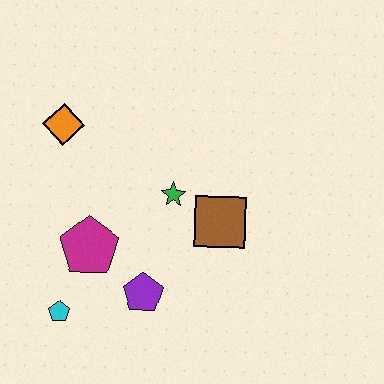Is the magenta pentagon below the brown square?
Yes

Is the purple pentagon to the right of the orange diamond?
Yes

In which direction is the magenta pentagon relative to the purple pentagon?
The magenta pentagon is to the left of the purple pentagon.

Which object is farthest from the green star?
The cyan pentagon is farthest from the green star.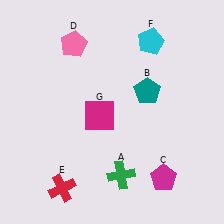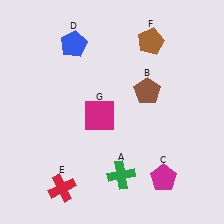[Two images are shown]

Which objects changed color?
B changed from teal to brown. D changed from pink to blue. F changed from cyan to brown.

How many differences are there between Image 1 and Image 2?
There are 3 differences between the two images.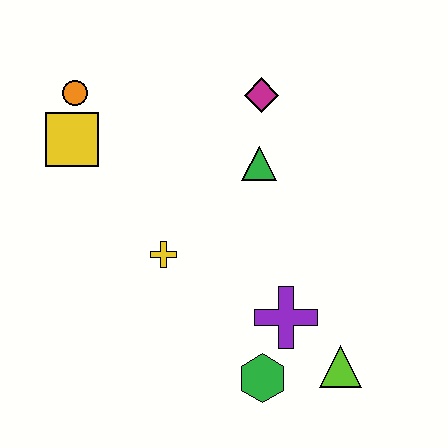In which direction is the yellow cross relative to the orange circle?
The yellow cross is below the orange circle.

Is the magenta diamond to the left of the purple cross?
Yes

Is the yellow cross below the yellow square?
Yes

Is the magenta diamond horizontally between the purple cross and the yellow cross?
Yes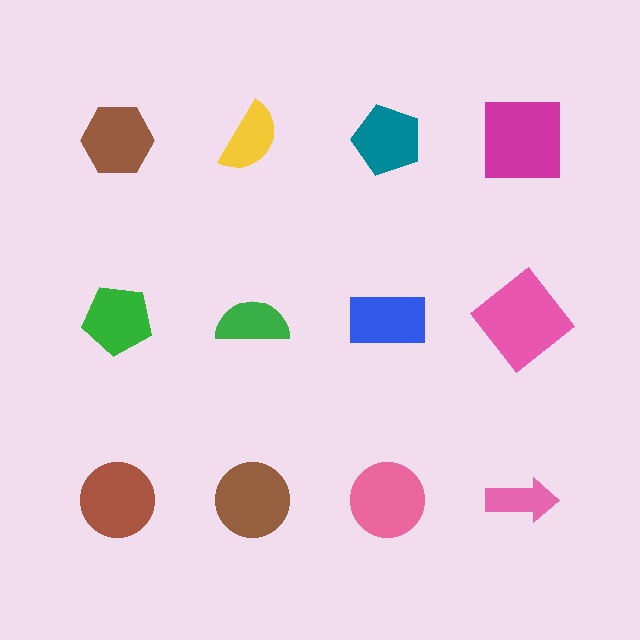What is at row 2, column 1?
A green pentagon.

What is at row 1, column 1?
A brown hexagon.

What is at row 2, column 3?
A blue rectangle.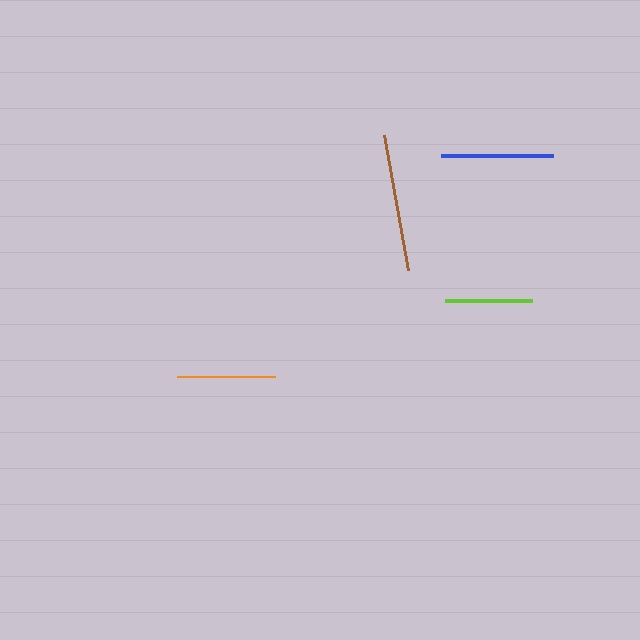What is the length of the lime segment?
The lime segment is approximately 86 pixels long.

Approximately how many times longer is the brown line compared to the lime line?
The brown line is approximately 1.6 times the length of the lime line.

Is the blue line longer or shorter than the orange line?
The blue line is longer than the orange line.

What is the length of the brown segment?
The brown segment is approximately 136 pixels long.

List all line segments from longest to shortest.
From longest to shortest: brown, blue, orange, lime.